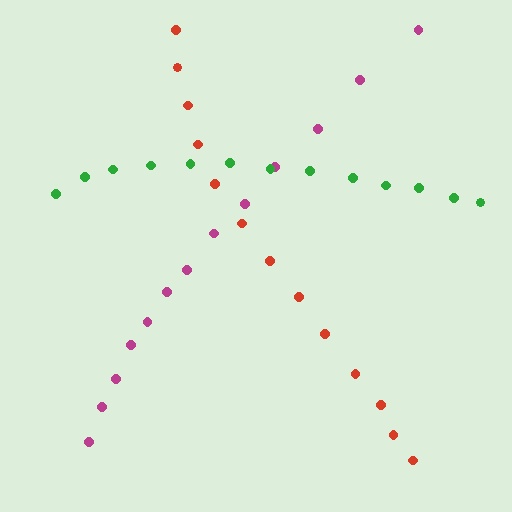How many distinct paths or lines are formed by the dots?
There are 3 distinct paths.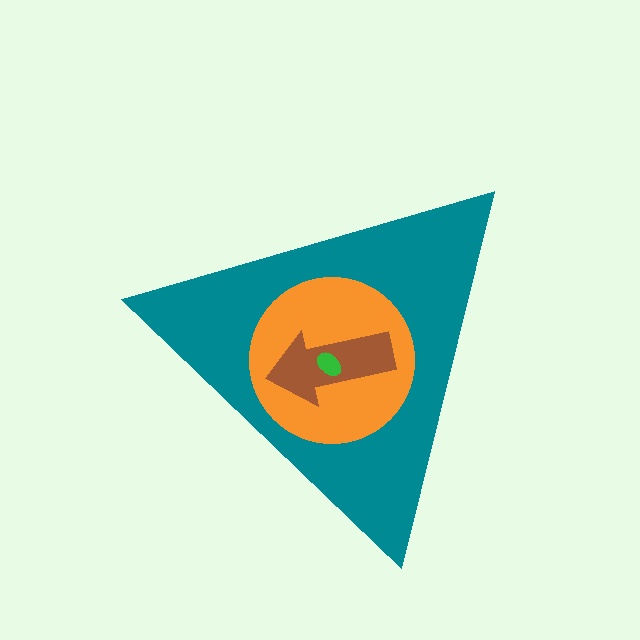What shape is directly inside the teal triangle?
The orange circle.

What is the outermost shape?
The teal triangle.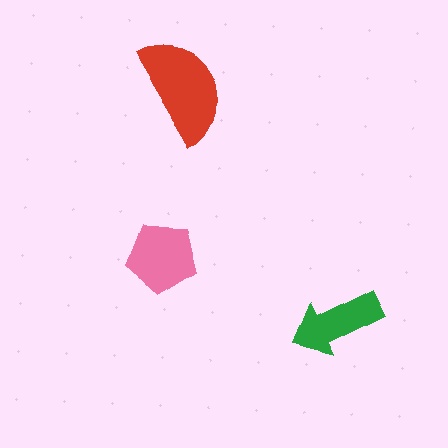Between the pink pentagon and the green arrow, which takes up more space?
The pink pentagon.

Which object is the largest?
The red semicircle.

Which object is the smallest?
The green arrow.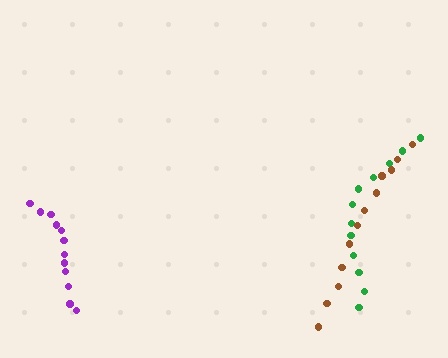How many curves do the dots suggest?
There are 3 distinct paths.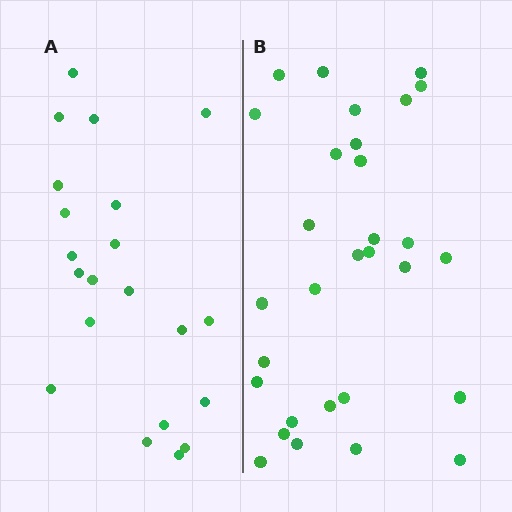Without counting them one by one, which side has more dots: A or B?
Region B (the right region) has more dots.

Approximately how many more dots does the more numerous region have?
Region B has roughly 8 or so more dots than region A.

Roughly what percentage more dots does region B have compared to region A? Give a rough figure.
About 45% more.